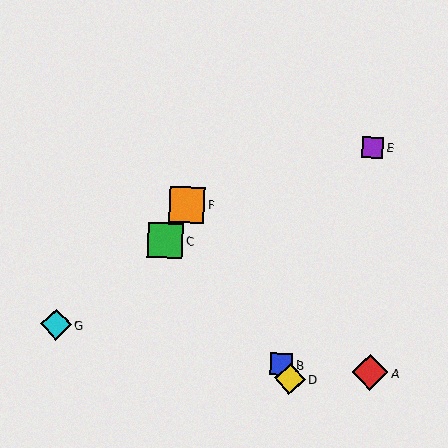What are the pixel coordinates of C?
Object C is at (166, 240).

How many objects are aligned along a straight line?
3 objects (B, D, F) are aligned along a straight line.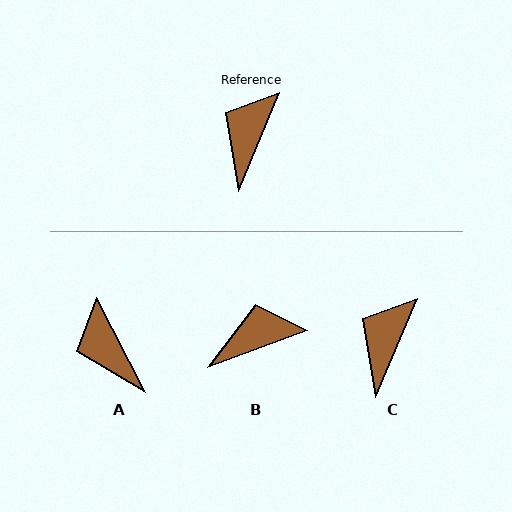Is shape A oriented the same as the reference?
No, it is off by about 50 degrees.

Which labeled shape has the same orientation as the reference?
C.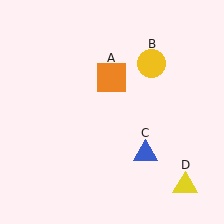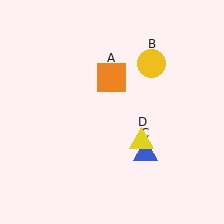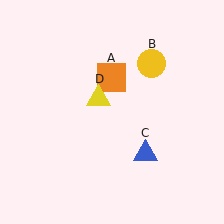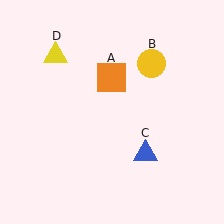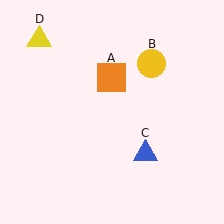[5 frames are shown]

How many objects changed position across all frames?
1 object changed position: yellow triangle (object D).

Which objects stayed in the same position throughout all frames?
Orange square (object A) and yellow circle (object B) and blue triangle (object C) remained stationary.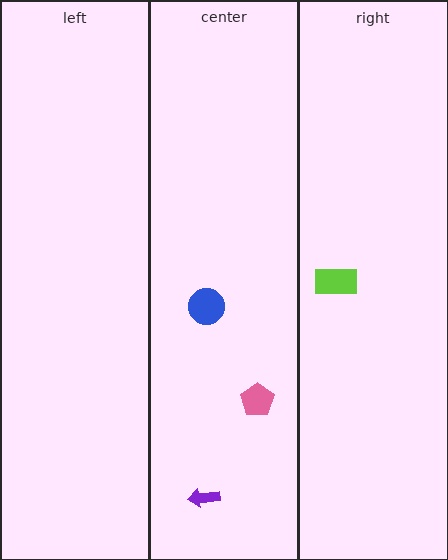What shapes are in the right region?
The lime rectangle.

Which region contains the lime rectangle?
The right region.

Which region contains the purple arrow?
The center region.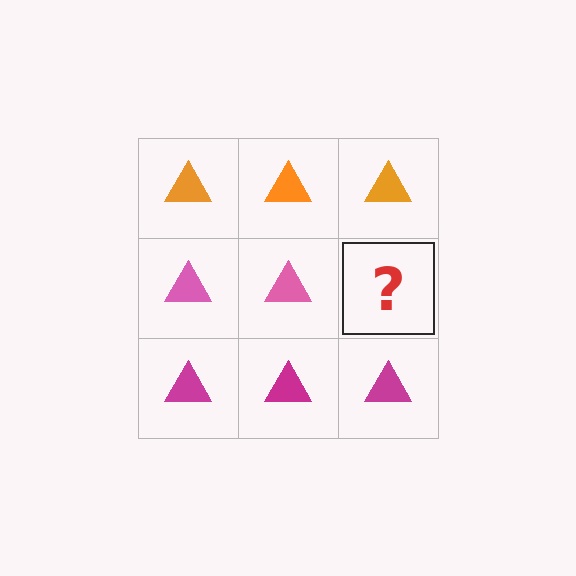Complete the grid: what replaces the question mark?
The question mark should be replaced with a pink triangle.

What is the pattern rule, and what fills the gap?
The rule is that each row has a consistent color. The gap should be filled with a pink triangle.